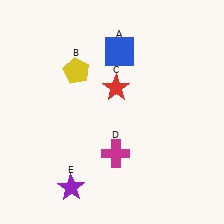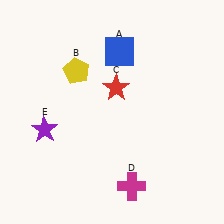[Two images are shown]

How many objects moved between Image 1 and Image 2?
2 objects moved between the two images.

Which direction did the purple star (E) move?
The purple star (E) moved up.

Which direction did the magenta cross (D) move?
The magenta cross (D) moved down.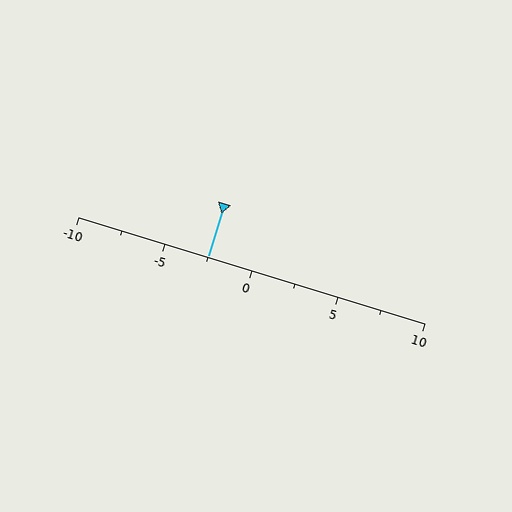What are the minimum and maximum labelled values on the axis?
The axis runs from -10 to 10.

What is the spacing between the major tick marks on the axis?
The major ticks are spaced 5 apart.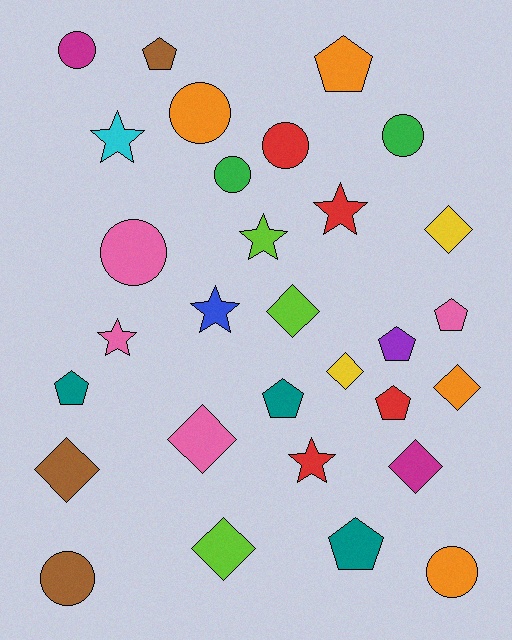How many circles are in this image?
There are 8 circles.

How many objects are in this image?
There are 30 objects.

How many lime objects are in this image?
There are 3 lime objects.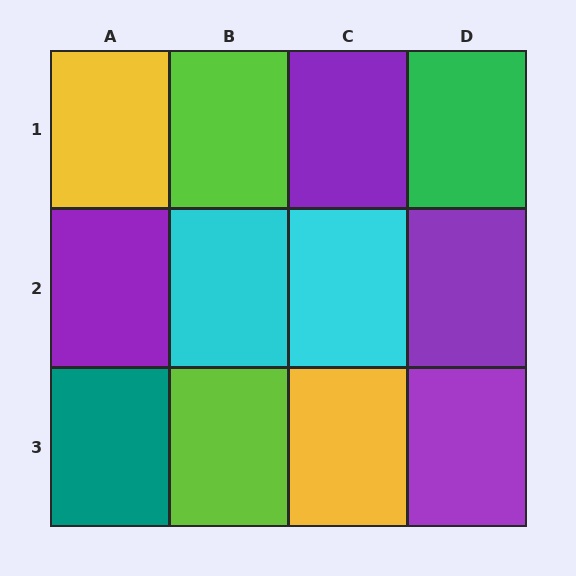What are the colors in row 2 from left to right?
Purple, cyan, cyan, purple.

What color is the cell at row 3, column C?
Yellow.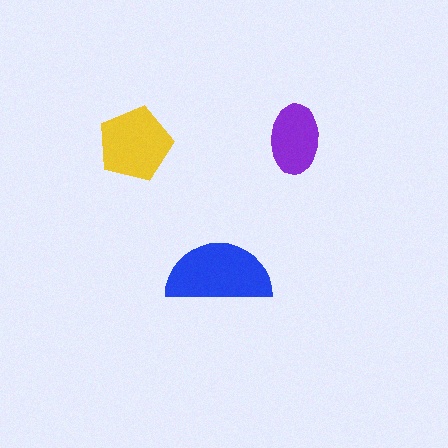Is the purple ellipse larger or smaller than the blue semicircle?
Smaller.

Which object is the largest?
The blue semicircle.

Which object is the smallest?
The purple ellipse.